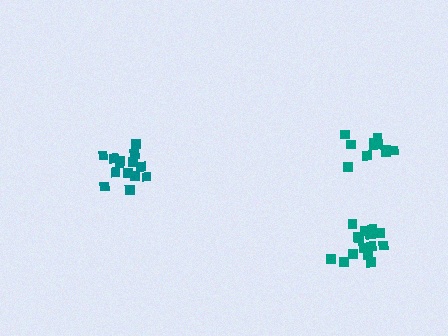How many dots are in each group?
Group 1: 14 dots, Group 2: 16 dots, Group 3: 12 dots (42 total).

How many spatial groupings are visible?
There are 3 spatial groupings.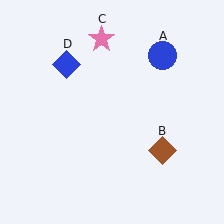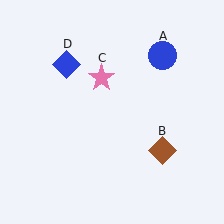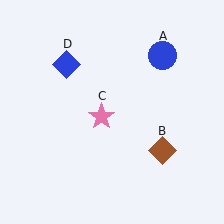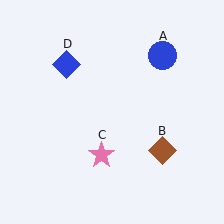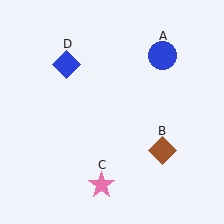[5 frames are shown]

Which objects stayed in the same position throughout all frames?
Blue circle (object A) and brown diamond (object B) and blue diamond (object D) remained stationary.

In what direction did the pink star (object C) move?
The pink star (object C) moved down.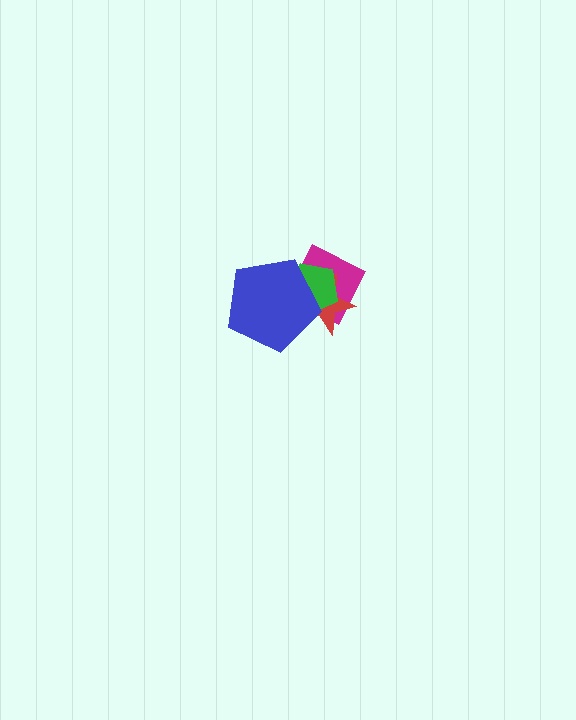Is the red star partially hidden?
Yes, it is partially covered by another shape.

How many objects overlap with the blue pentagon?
3 objects overlap with the blue pentagon.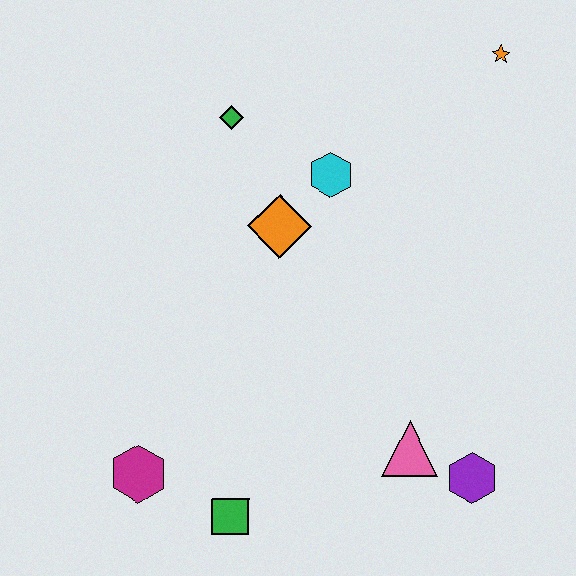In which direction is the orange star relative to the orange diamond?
The orange star is to the right of the orange diamond.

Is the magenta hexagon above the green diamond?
No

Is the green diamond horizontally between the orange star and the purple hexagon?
No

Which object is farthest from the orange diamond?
The purple hexagon is farthest from the orange diamond.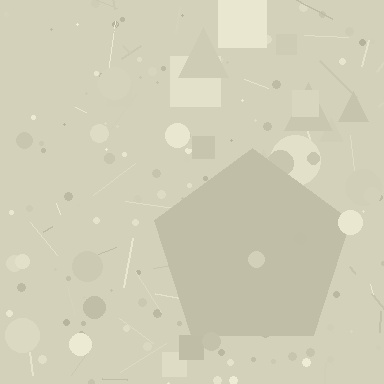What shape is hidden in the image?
A pentagon is hidden in the image.